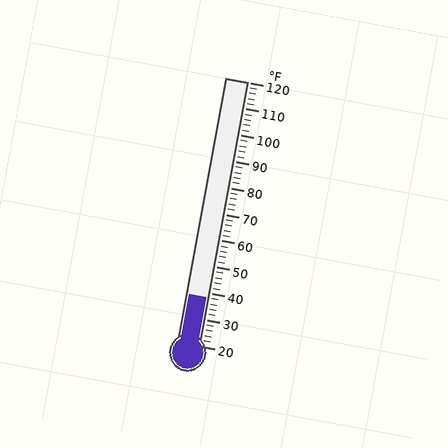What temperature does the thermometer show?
The thermometer shows approximately 38°F.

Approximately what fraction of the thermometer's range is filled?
The thermometer is filled to approximately 20% of its range.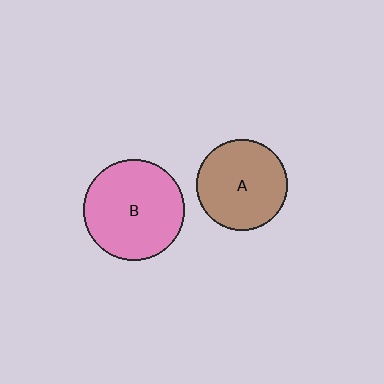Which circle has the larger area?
Circle B (pink).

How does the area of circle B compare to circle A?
Approximately 1.2 times.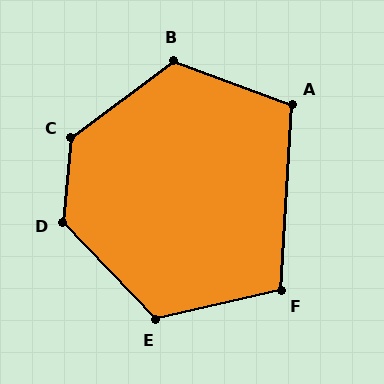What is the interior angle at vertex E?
Approximately 121 degrees (obtuse).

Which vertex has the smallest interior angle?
F, at approximately 106 degrees.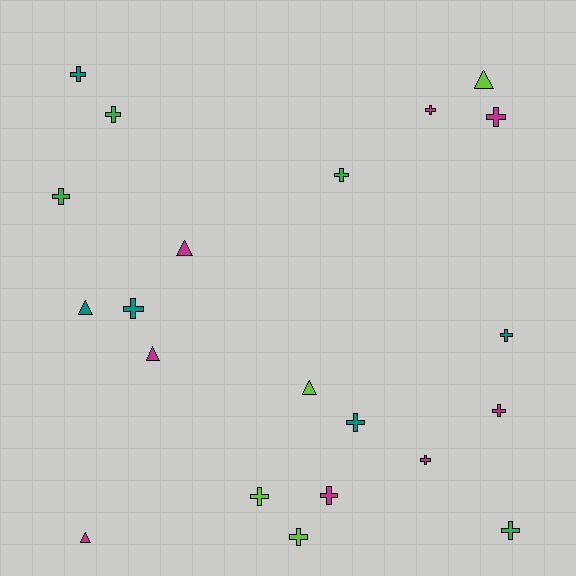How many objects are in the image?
There are 21 objects.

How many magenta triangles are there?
There are 3 magenta triangles.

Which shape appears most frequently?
Cross, with 15 objects.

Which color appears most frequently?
Magenta, with 8 objects.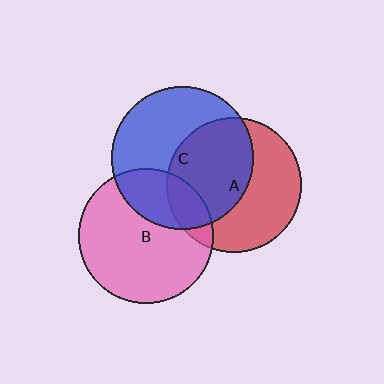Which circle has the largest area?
Circle C (blue).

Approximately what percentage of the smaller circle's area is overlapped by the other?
Approximately 50%.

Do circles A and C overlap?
Yes.